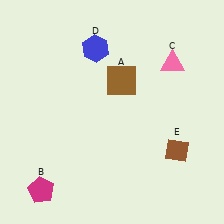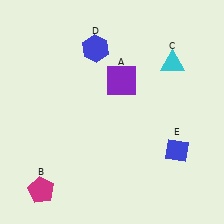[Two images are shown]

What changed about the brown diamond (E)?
In Image 1, E is brown. In Image 2, it changed to blue.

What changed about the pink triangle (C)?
In Image 1, C is pink. In Image 2, it changed to cyan.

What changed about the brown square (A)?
In Image 1, A is brown. In Image 2, it changed to purple.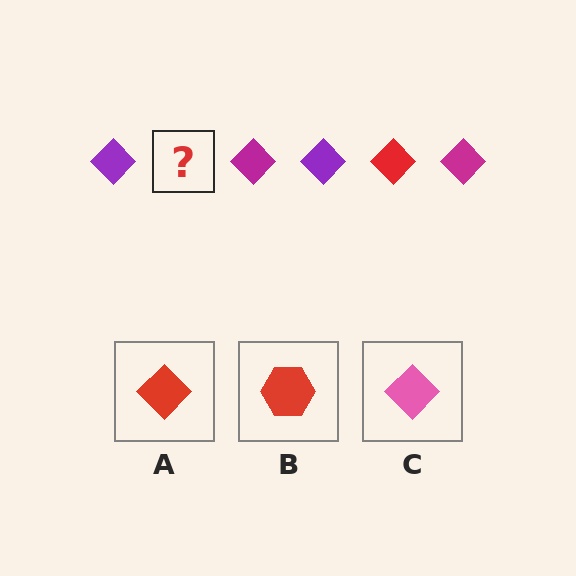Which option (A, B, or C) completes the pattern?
A.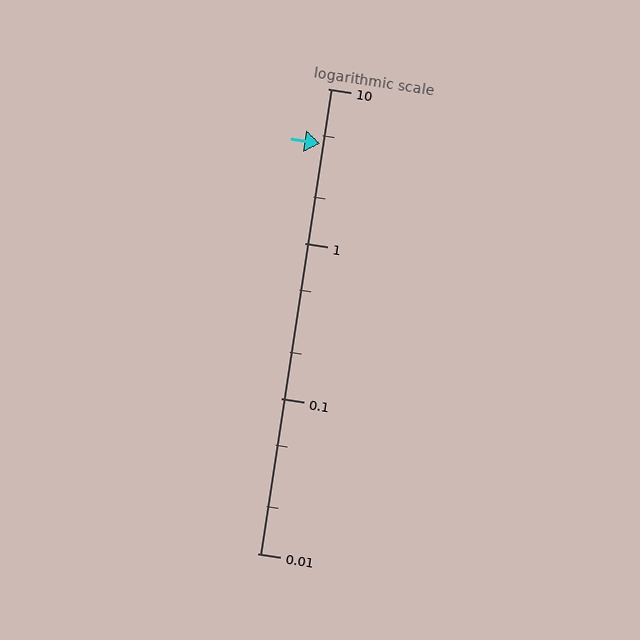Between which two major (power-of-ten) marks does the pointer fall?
The pointer is between 1 and 10.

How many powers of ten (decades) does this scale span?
The scale spans 3 decades, from 0.01 to 10.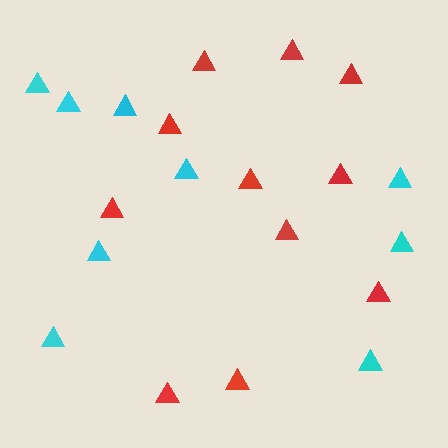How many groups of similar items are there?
There are 2 groups: one group of red triangles (11) and one group of cyan triangles (9).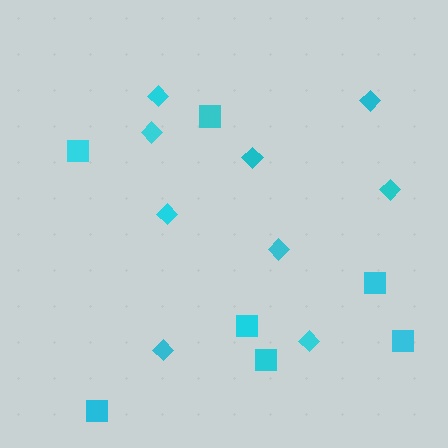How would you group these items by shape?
There are 2 groups: one group of diamonds (9) and one group of squares (7).